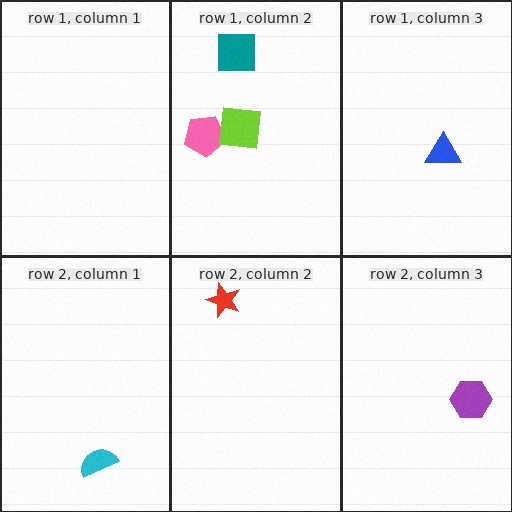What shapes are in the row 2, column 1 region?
The cyan semicircle.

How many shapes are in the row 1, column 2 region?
3.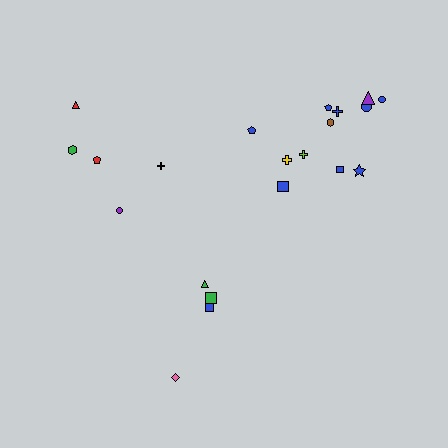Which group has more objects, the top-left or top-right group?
The top-right group.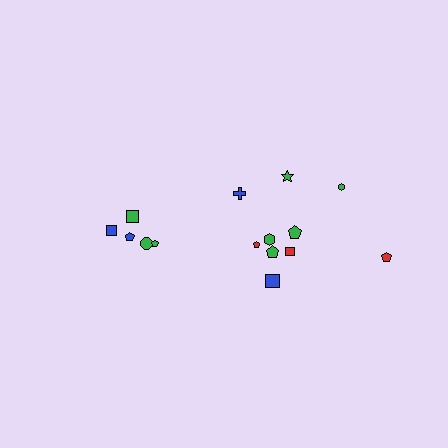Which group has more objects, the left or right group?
The right group.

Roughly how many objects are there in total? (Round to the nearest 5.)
Roughly 15 objects in total.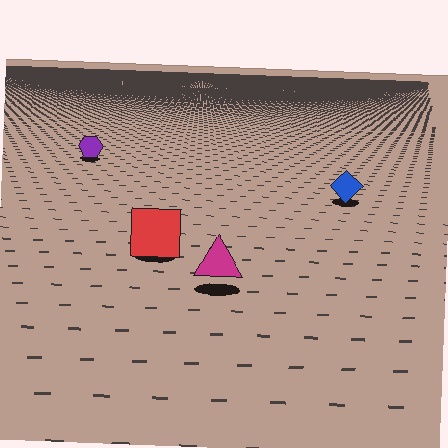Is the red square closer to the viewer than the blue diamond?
Yes. The red square is closer — you can tell from the texture gradient: the ground texture is coarser near it.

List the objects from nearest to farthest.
From nearest to farthest: the magenta triangle, the red square, the blue diamond, the purple hexagon.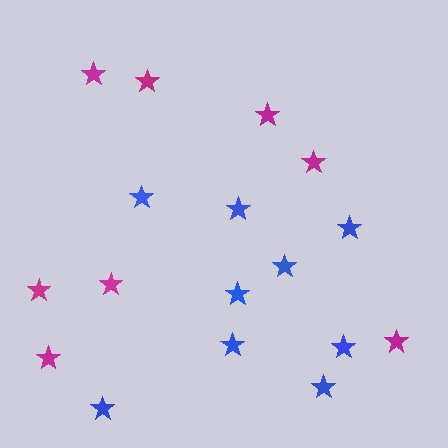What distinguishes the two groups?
There are 2 groups: one group of blue stars (9) and one group of magenta stars (8).